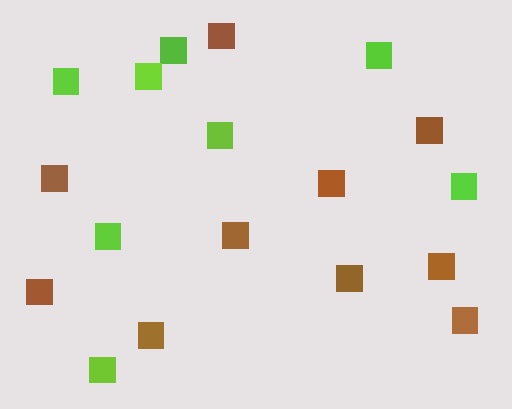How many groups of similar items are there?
There are 2 groups: one group of lime squares (8) and one group of brown squares (10).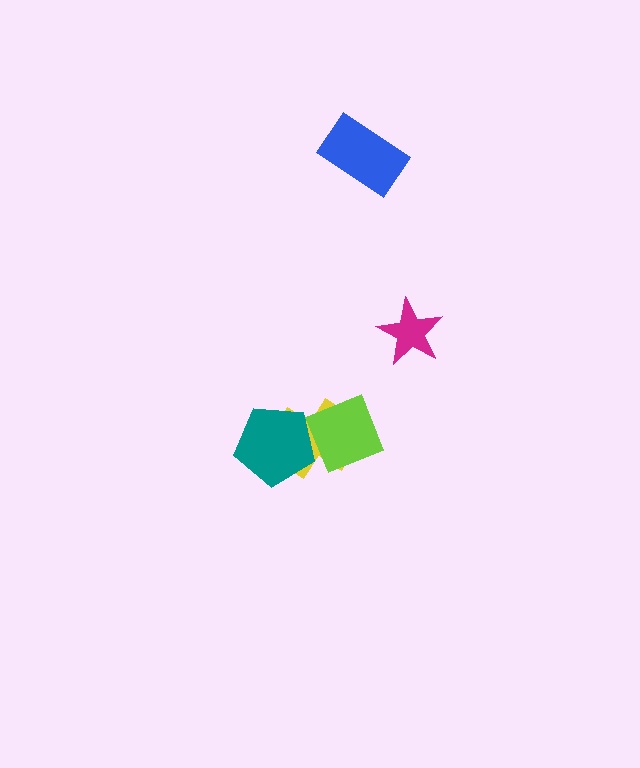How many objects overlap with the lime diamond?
2 objects overlap with the lime diamond.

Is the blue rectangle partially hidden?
No, no other shape covers it.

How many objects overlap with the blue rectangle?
0 objects overlap with the blue rectangle.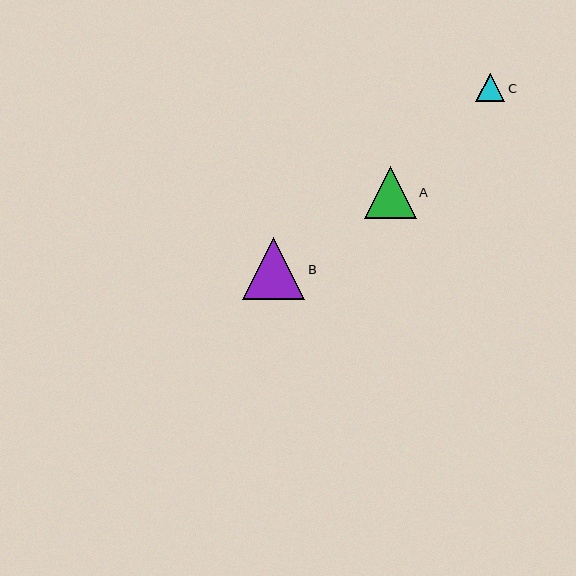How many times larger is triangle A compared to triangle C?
Triangle A is approximately 1.8 times the size of triangle C.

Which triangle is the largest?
Triangle B is the largest with a size of approximately 62 pixels.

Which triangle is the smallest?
Triangle C is the smallest with a size of approximately 29 pixels.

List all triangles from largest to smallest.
From largest to smallest: B, A, C.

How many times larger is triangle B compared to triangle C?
Triangle B is approximately 2.1 times the size of triangle C.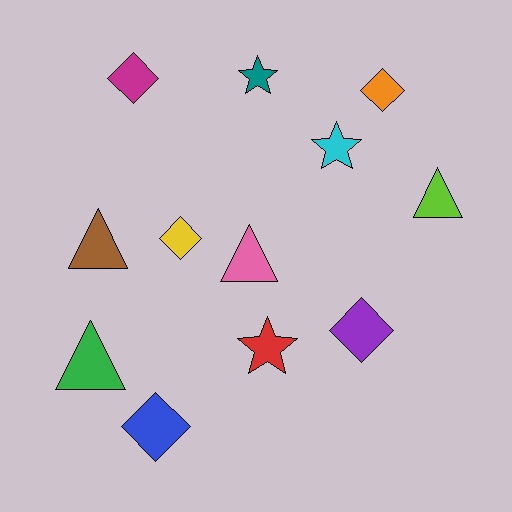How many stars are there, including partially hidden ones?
There are 3 stars.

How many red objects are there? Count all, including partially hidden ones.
There is 1 red object.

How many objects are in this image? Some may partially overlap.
There are 12 objects.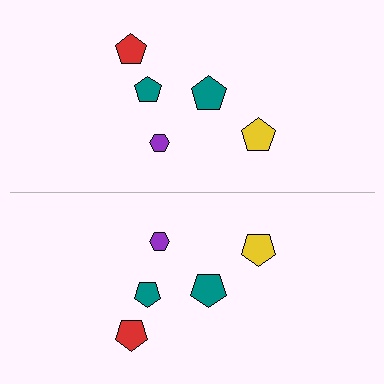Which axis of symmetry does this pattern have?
The pattern has a horizontal axis of symmetry running through the center of the image.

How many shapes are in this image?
There are 10 shapes in this image.